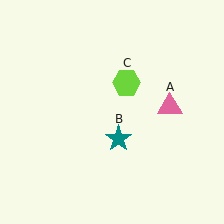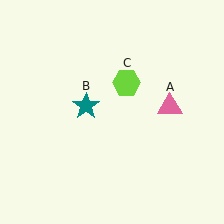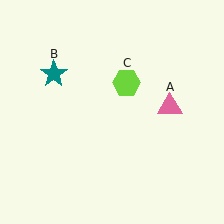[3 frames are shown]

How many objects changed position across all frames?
1 object changed position: teal star (object B).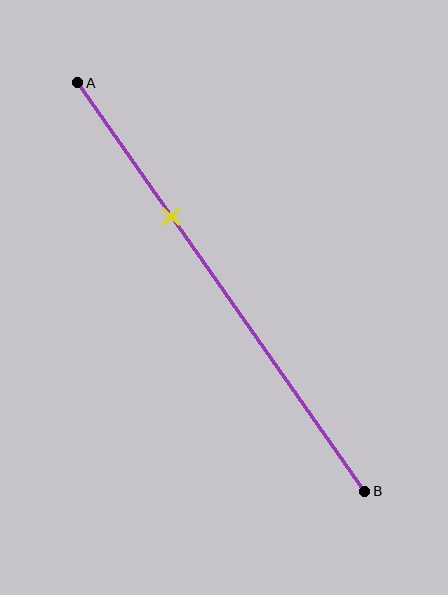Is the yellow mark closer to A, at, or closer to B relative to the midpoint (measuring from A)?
The yellow mark is closer to point A than the midpoint of segment AB.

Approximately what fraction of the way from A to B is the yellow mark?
The yellow mark is approximately 35% of the way from A to B.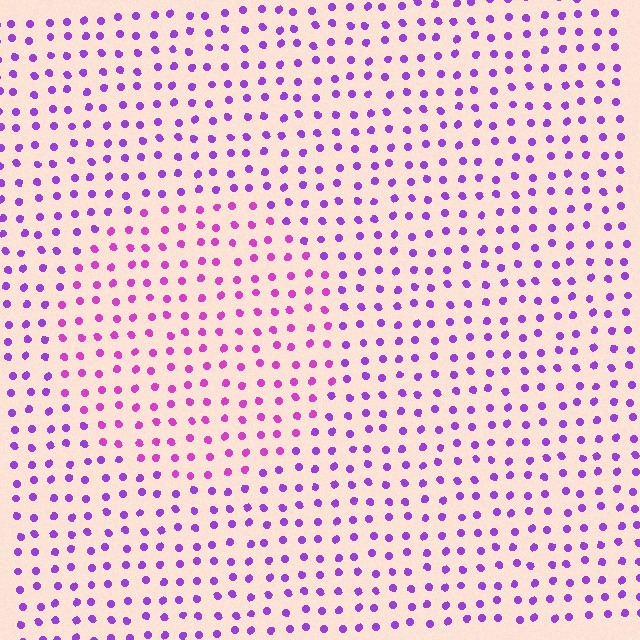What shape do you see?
I see a circle.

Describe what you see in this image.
The image is filled with small purple elements in a uniform arrangement. A circle-shaped region is visible where the elements are tinted to a slightly different hue, forming a subtle color boundary.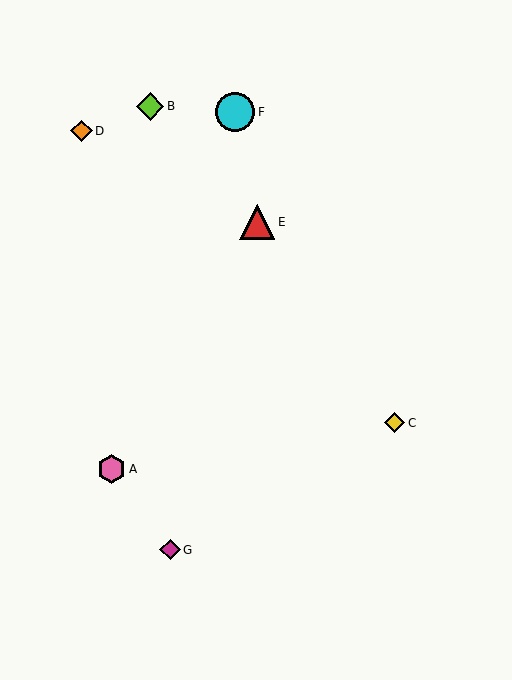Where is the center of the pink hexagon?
The center of the pink hexagon is at (111, 469).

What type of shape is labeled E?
Shape E is a red triangle.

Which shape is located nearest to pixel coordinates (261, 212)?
The red triangle (labeled E) at (257, 222) is nearest to that location.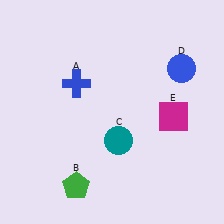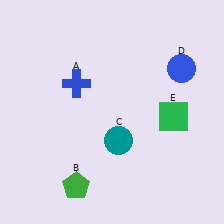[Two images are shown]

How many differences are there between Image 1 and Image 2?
There is 1 difference between the two images.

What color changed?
The square (E) changed from magenta in Image 1 to green in Image 2.